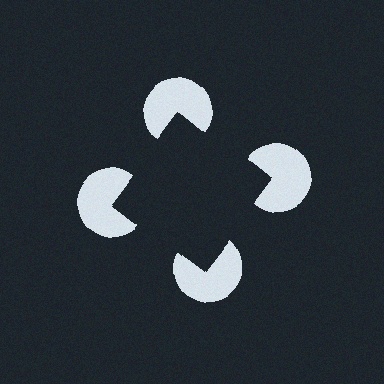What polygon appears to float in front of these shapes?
An illusory square — its edges are inferred from the aligned wedge cuts in the pac-man discs, not physically drawn.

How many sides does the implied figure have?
4 sides.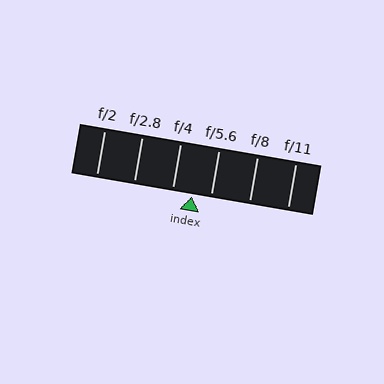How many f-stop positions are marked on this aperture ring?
There are 6 f-stop positions marked.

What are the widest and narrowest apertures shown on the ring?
The widest aperture shown is f/2 and the narrowest is f/11.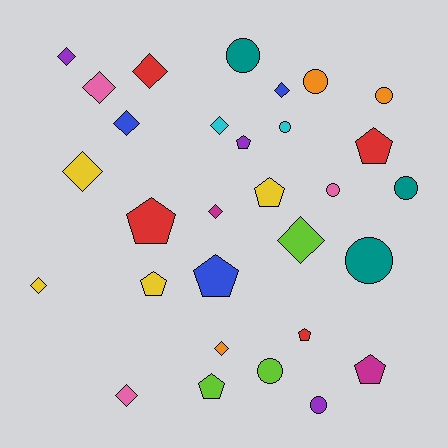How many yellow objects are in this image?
There are 4 yellow objects.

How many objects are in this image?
There are 30 objects.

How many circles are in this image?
There are 9 circles.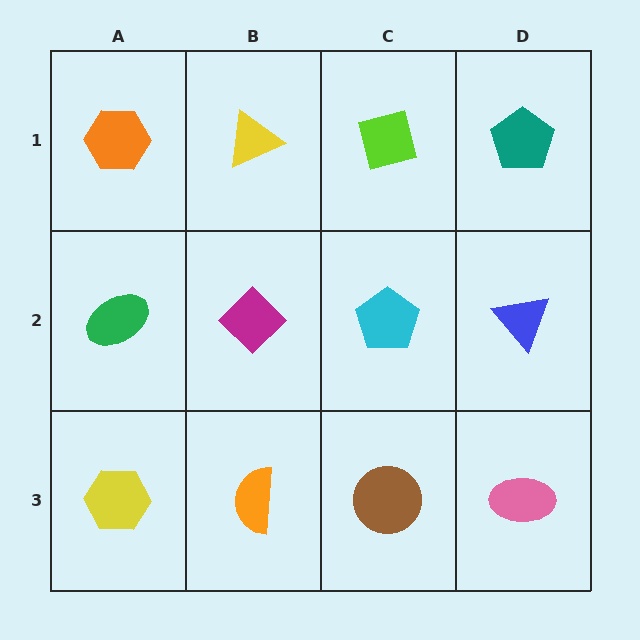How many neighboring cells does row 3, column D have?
2.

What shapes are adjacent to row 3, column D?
A blue triangle (row 2, column D), a brown circle (row 3, column C).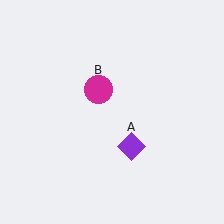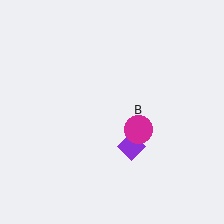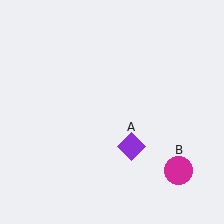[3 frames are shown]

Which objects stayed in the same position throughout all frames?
Purple diamond (object A) remained stationary.